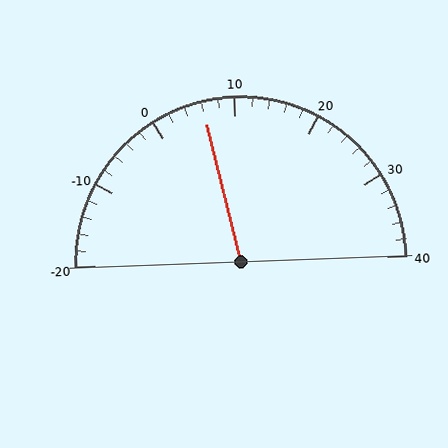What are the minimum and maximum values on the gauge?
The gauge ranges from -20 to 40.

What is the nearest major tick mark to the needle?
The nearest major tick mark is 10.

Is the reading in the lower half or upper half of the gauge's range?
The reading is in the lower half of the range (-20 to 40).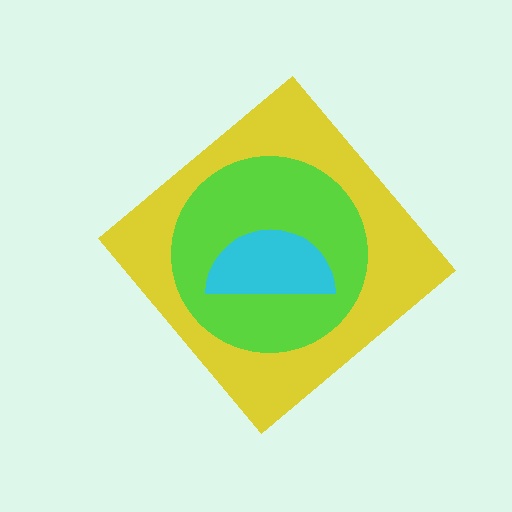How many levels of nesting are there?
3.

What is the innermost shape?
The cyan semicircle.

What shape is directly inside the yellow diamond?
The lime circle.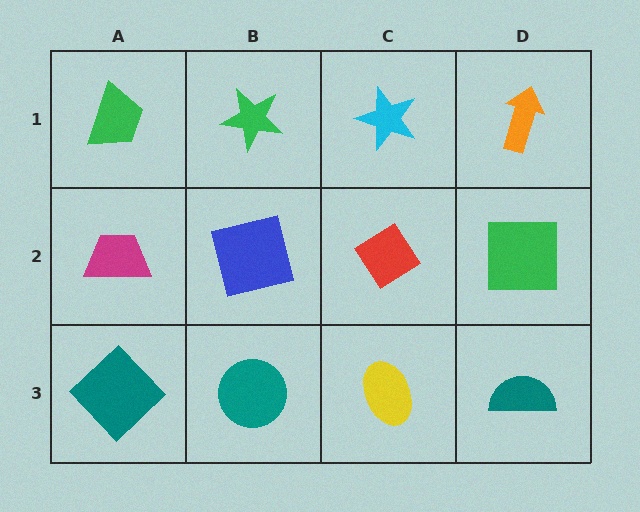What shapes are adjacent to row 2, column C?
A cyan star (row 1, column C), a yellow ellipse (row 3, column C), a blue square (row 2, column B), a green square (row 2, column D).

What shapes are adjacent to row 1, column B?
A blue square (row 2, column B), a green trapezoid (row 1, column A), a cyan star (row 1, column C).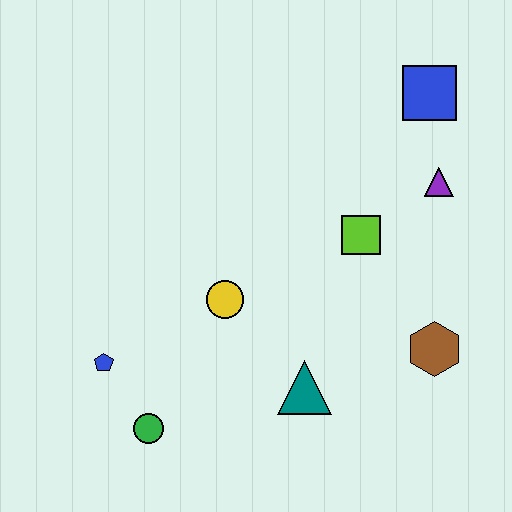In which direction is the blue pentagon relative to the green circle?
The blue pentagon is above the green circle.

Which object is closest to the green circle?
The blue pentagon is closest to the green circle.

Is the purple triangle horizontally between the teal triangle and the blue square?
No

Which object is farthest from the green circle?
The blue square is farthest from the green circle.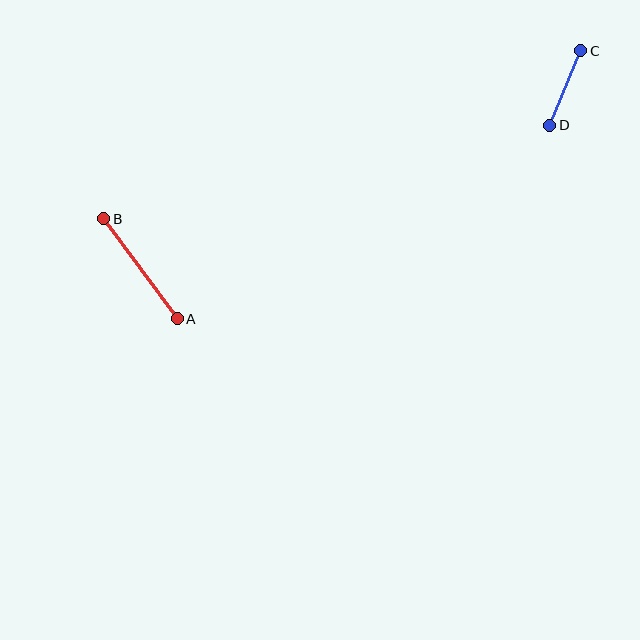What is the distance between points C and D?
The distance is approximately 81 pixels.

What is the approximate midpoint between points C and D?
The midpoint is at approximately (565, 88) pixels.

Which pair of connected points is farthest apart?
Points A and B are farthest apart.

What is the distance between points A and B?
The distance is approximately 124 pixels.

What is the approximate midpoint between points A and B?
The midpoint is at approximately (140, 269) pixels.